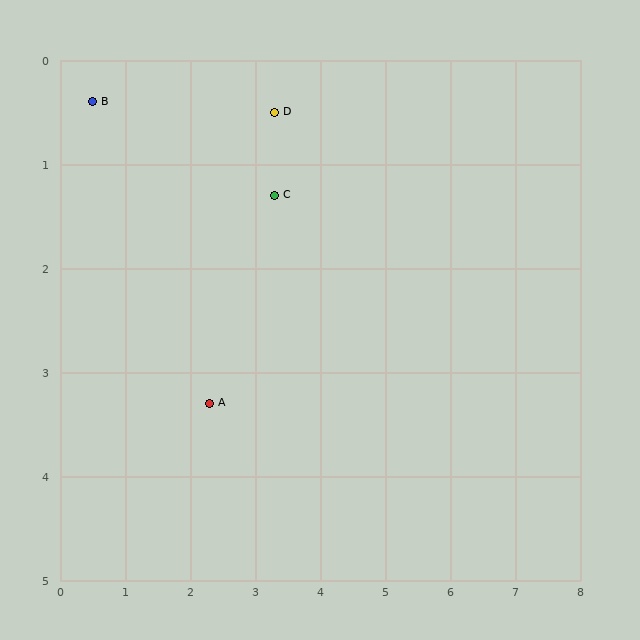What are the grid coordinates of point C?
Point C is at approximately (3.3, 1.3).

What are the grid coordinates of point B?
Point B is at approximately (0.5, 0.4).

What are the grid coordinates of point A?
Point A is at approximately (2.3, 3.3).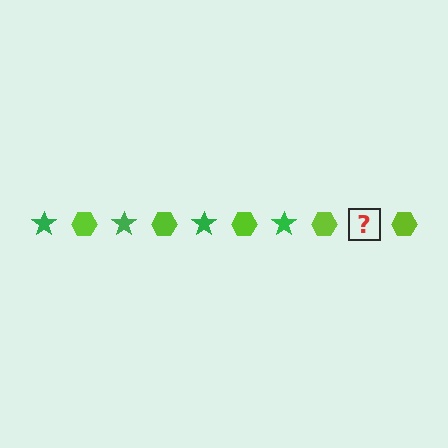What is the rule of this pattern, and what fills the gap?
The rule is that the pattern alternates between green star and lime hexagon. The gap should be filled with a green star.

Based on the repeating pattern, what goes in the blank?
The blank should be a green star.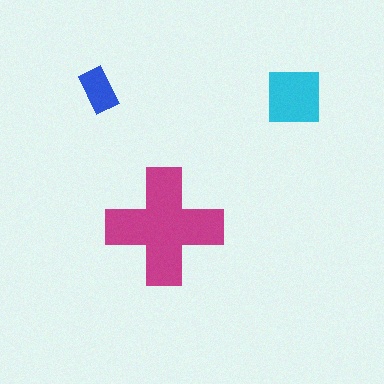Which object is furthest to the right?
The cyan square is rightmost.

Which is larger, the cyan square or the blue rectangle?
The cyan square.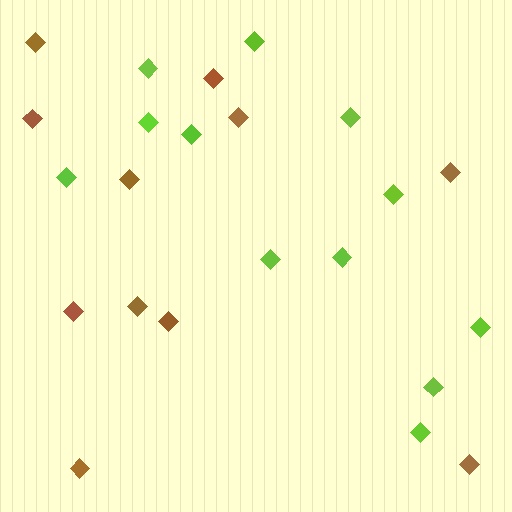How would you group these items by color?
There are 2 groups: one group of brown diamonds (11) and one group of lime diamonds (12).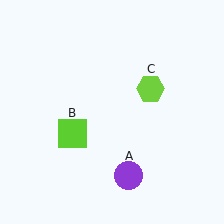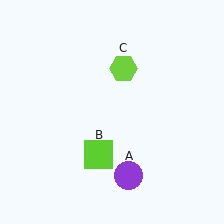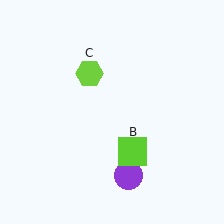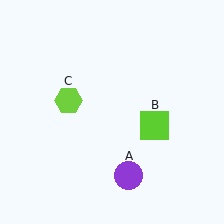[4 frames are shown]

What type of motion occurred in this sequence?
The lime square (object B), lime hexagon (object C) rotated counterclockwise around the center of the scene.